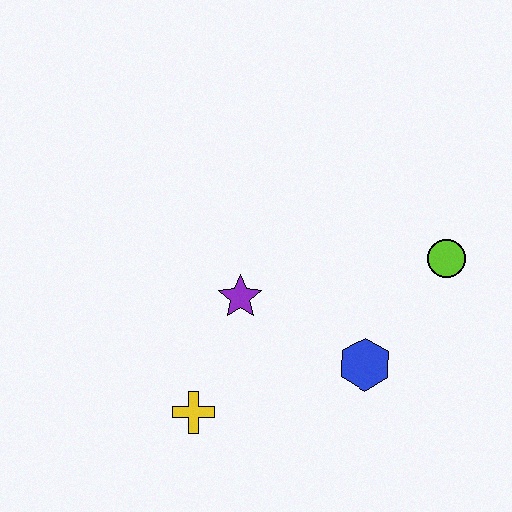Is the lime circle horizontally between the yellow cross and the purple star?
No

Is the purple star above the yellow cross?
Yes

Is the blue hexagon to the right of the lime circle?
No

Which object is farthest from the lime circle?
The yellow cross is farthest from the lime circle.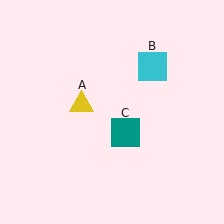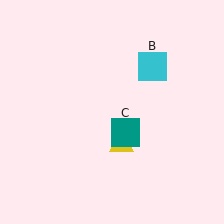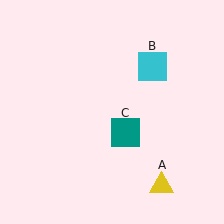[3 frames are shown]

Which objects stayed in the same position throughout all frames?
Cyan square (object B) and teal square (object C) remained stationary.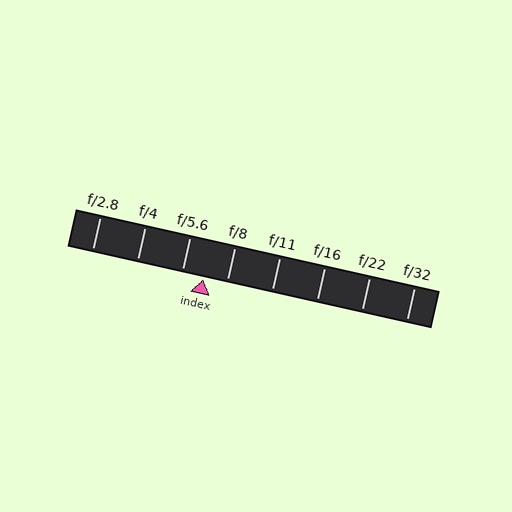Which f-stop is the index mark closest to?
The index mark is closest to f/5.6.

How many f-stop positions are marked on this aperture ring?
There are 8 f-stop positions marked.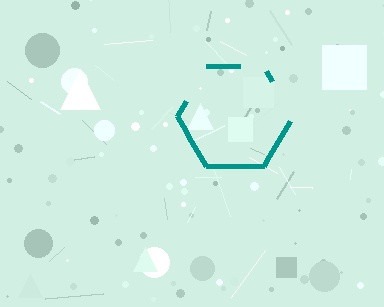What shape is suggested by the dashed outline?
The dashed outline suggests a hexagon.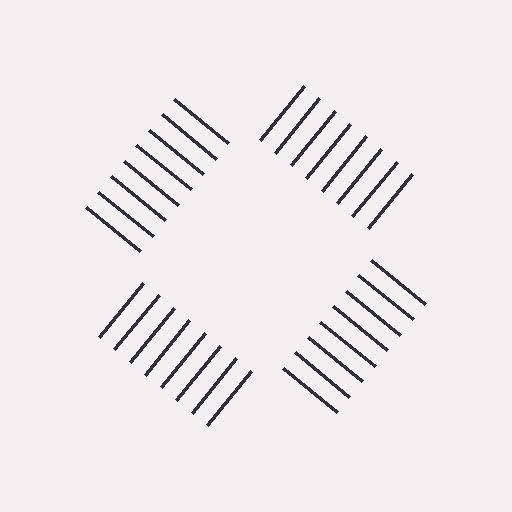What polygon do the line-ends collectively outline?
An illusory square — the line segments terminate on its edges but no continuous stroke is drawn.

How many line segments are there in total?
32 — 8 along each of the 4 edges.